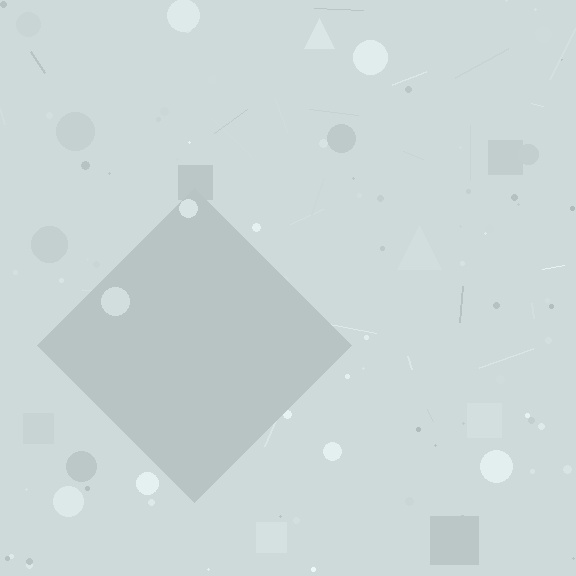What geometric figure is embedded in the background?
A diamond is embedded in the background.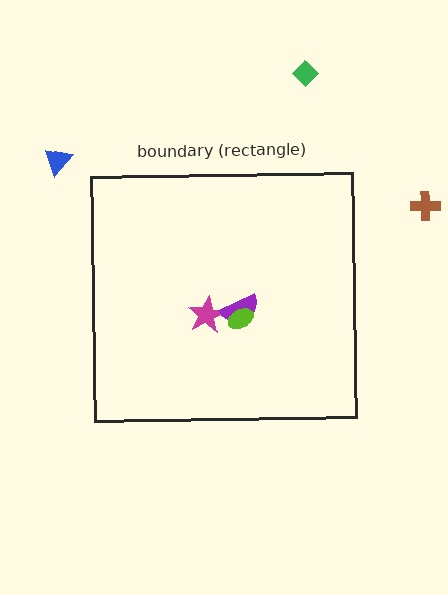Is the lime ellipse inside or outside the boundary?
Inside.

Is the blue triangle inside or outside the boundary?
Outside.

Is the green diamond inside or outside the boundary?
Outside.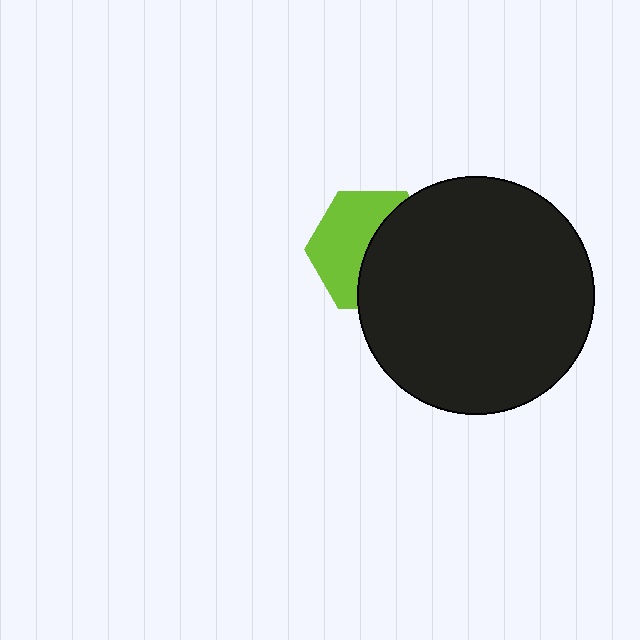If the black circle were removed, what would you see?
You would see the complete lime hexagon.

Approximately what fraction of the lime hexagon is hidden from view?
Roughly 50% of the lime hexagon is hidden behind the black circle.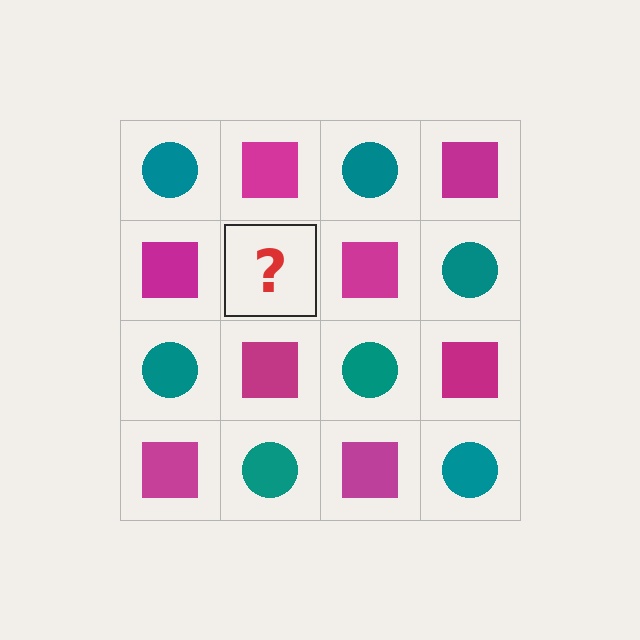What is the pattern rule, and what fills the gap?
The rule is that it alternates teal circle and magenta square in a checkerboard pattern. The gap should be filled with a teal circle.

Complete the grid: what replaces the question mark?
The question mark should be replaced with a teal circle.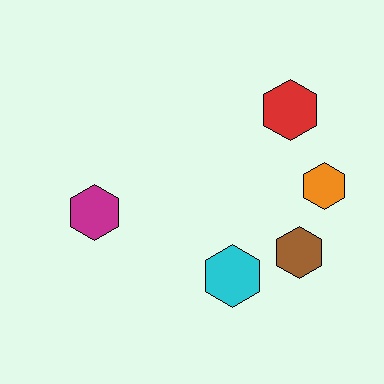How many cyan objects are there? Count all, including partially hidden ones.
There is 1 cyan object.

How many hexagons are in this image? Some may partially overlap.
There are 5 hexagons.